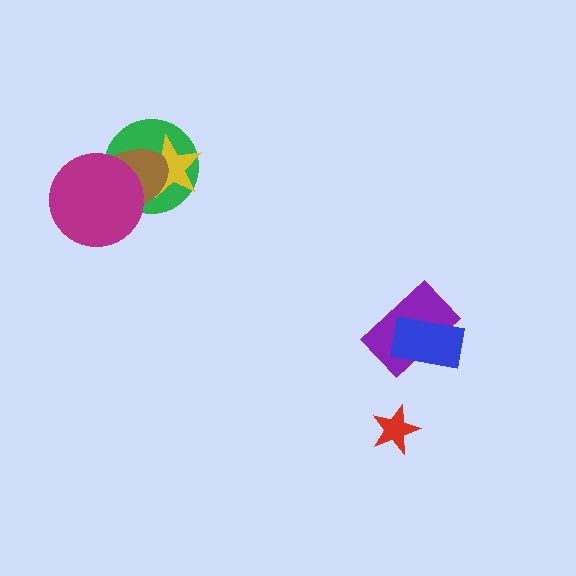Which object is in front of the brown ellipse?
The magenta circle is in front of the brown ellipse.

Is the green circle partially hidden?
Yes, it is partially covered by another shape.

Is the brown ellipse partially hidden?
Yes, it is partially covered by another shape.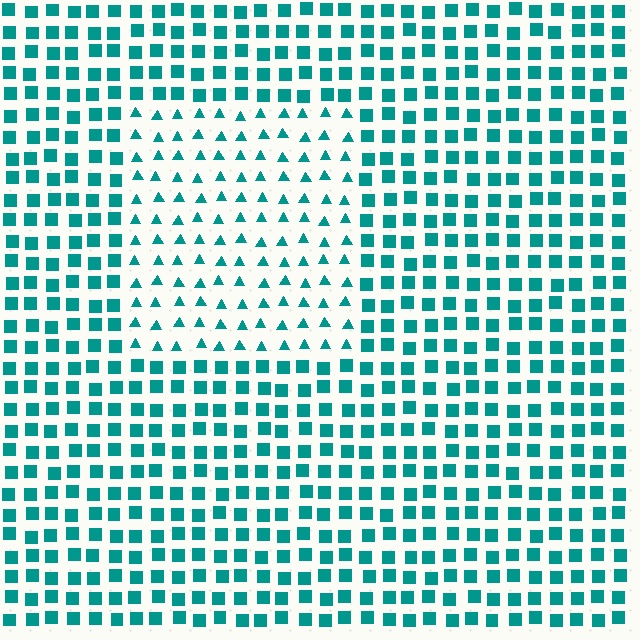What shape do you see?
I see a rectangle.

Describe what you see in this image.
The image is filled with small teal elements arranged in a uniform grid. A rectangle-shaped region contains triangles, while the surrounding area contains squares. The boundary is defined purely by the change in element shape.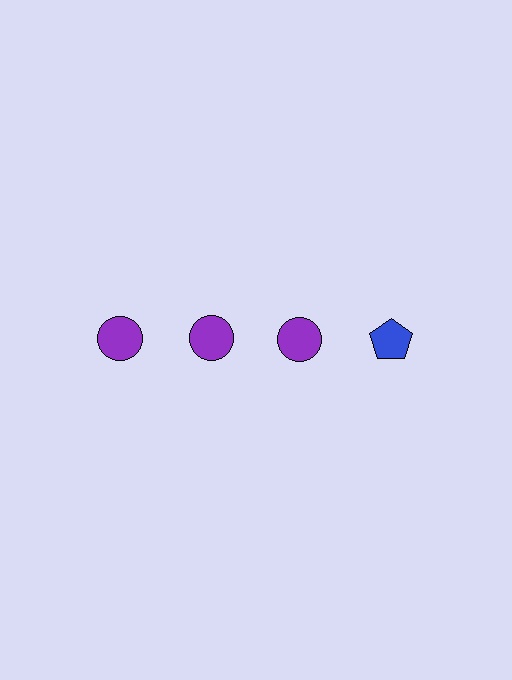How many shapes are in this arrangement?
There are 4 shapes arranged in a grid pattern.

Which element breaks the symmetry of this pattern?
The blue pentagon in the top row, second from right column breaks the symmetry. All other shapes are purple circles.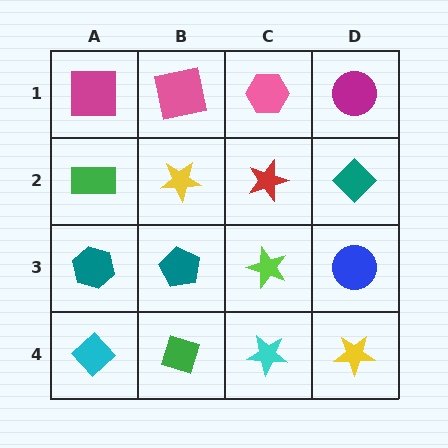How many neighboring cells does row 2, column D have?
3.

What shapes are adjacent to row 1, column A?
A green rectangle (row 2, column A), a pink square (row 1, column B).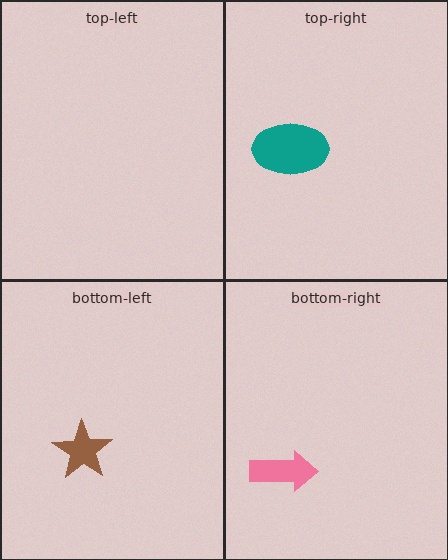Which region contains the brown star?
The bottom-left region.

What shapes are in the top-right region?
The teal ellipse.